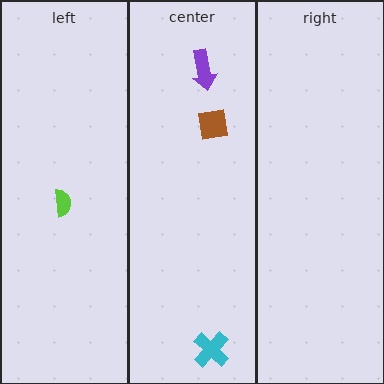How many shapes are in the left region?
1.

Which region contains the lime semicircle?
The left region.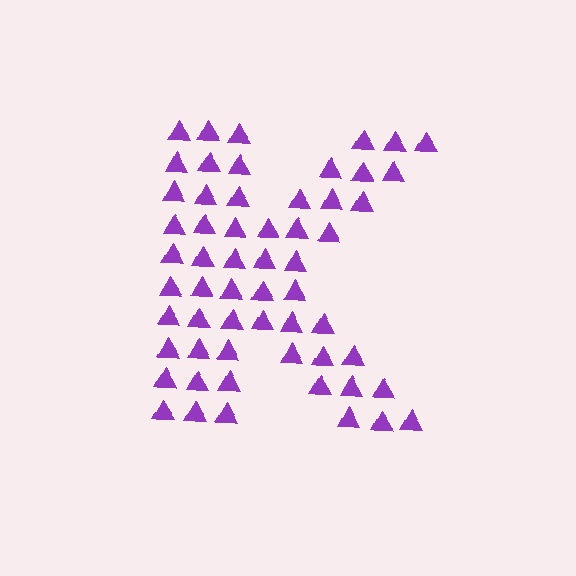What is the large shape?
The large shape is the letter K.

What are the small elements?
The small elements are triangles.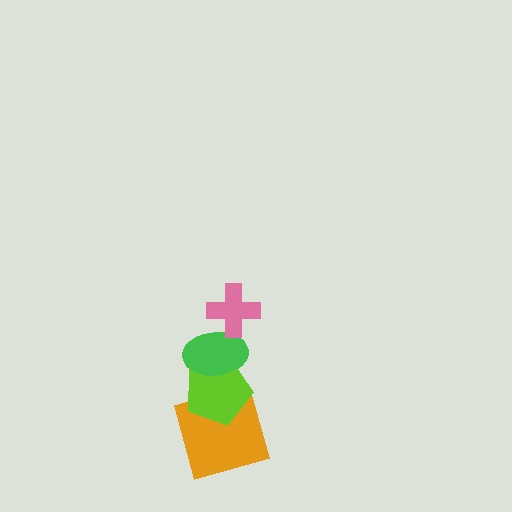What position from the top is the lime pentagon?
The lime pentagon is 3rd from the top.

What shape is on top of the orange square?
The lime pentagon is on top of the orange square.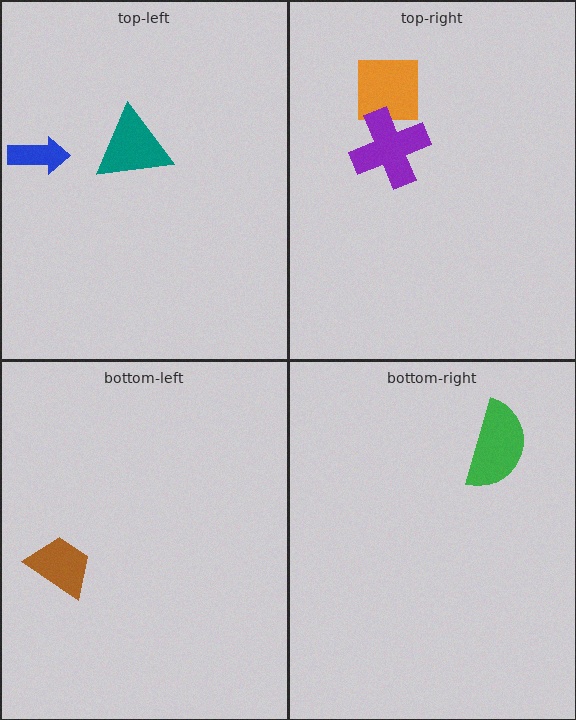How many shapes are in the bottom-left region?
1.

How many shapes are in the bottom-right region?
1.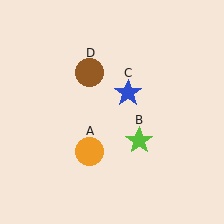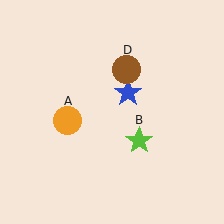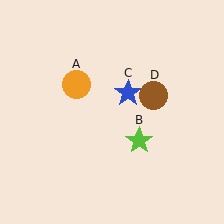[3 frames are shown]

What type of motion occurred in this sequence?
The orange circle (object A), brown circle (object D) rotated clockwise around the center of the scene.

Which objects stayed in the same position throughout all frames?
Lime star (object B) and blue star (object C) remained stationary.